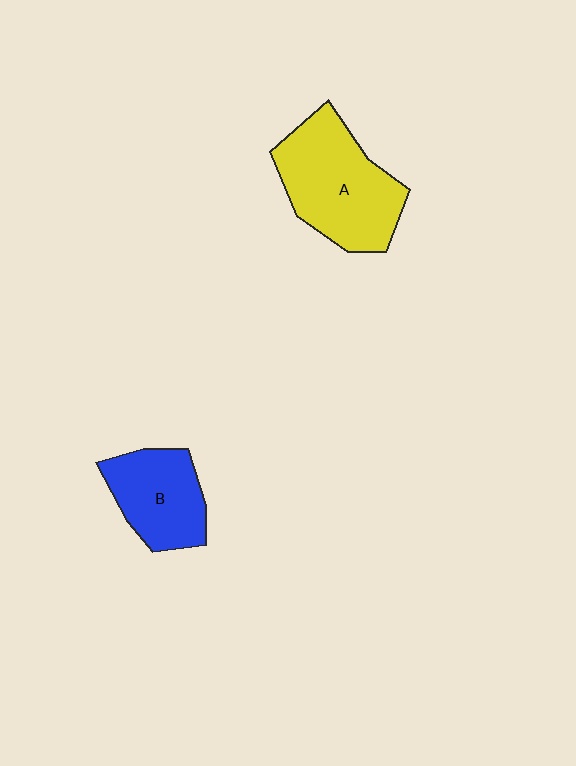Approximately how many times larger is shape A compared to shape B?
Approximately 1.5 times.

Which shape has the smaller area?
Shape B (blue).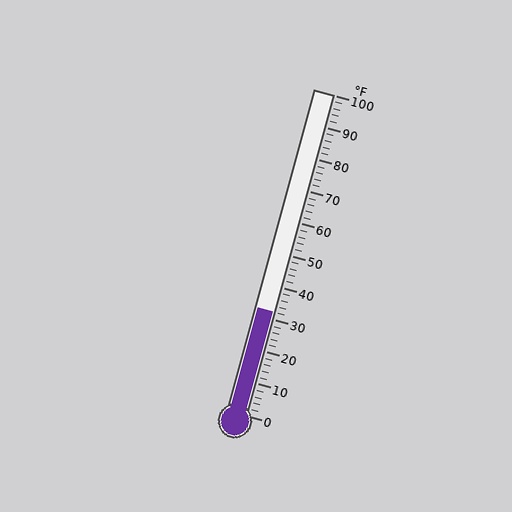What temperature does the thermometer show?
The thermometer shows approximately 32°F.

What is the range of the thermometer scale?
The thermometer scale ranges from 0°F to 100°F.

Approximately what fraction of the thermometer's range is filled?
The thermometer is filled to approximately 30% of its range.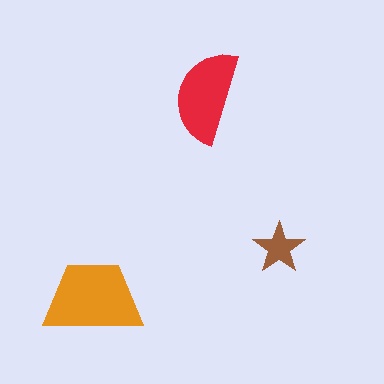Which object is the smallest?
The brown star.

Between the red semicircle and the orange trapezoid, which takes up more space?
The orange trapezoid.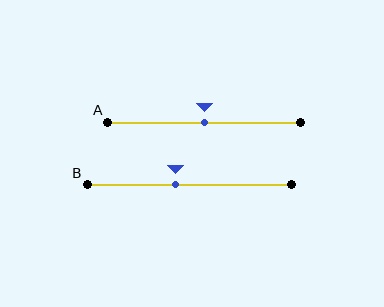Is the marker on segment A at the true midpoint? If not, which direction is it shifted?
Yes, the marker on segment A is at the true midpoint.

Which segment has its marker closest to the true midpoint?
Segment A has its marker closest to the true midpoint.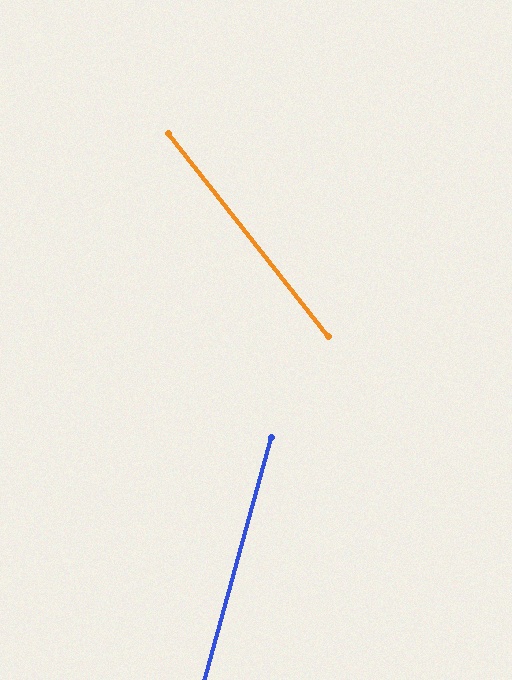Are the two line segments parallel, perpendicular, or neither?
Neither parallel nor perpendicular — they differ by about 54°.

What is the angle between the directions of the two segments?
Approximately 54 degrees.